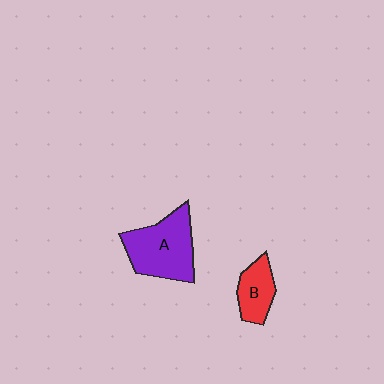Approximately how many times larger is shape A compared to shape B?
Approximately 1.8 times.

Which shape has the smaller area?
Shape B (red).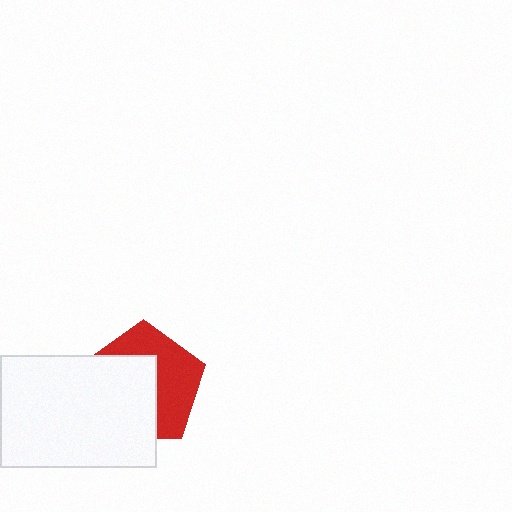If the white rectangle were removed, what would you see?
You would see the complete red pentagon.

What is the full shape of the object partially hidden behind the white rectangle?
The partially hidden object is a red pentagon.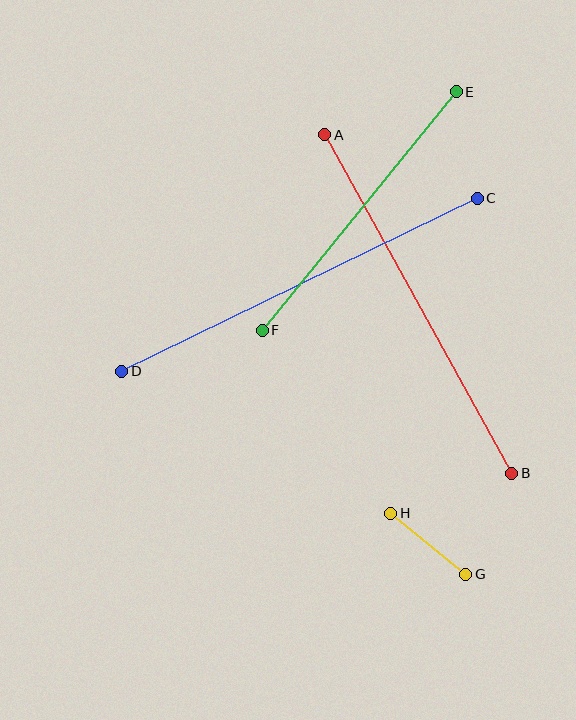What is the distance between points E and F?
The distance is approximately 307 pixels.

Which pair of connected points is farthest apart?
Points C and D are farthest apart.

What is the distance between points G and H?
The distance is approximately 97 pixels.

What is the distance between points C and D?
The distance is approximately 395 pixels.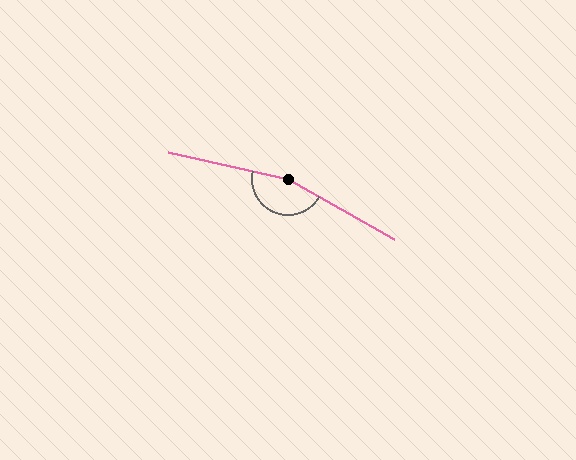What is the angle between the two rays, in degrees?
Approximately 163 degrees.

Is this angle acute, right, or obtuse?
It is obtuse.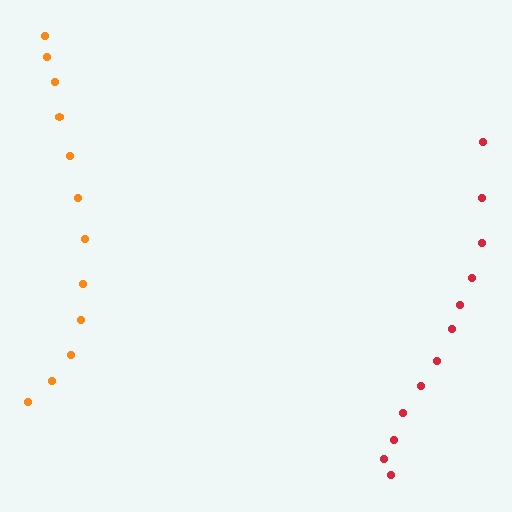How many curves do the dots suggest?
There are 2 distinct paths.